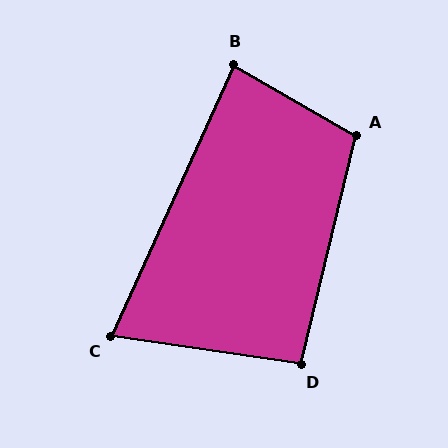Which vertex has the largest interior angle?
A, at approximately 106 degrees.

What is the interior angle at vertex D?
Approximately 96 degrees (obtuse).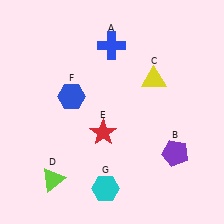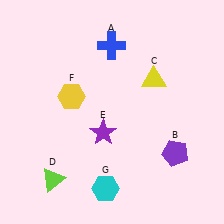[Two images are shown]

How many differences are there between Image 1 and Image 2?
There are 2 differences between the two images.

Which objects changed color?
E changed from red to purple. F changed from blue to yellow.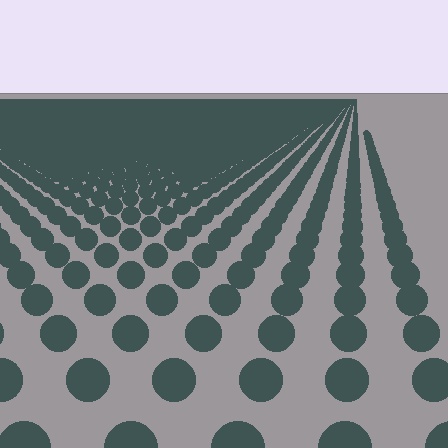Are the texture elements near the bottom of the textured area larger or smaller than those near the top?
Larger. Near the bottom, elements are closer to the viewer and appear at a bigger on-screen size.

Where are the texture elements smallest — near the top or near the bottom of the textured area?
Near the top.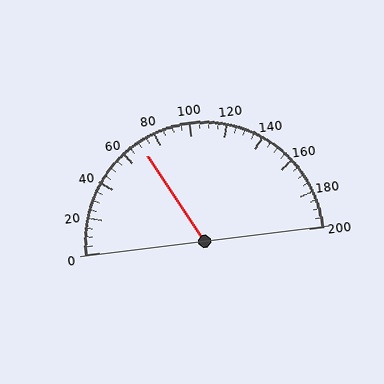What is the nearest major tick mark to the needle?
The nearest major tick mark is 80.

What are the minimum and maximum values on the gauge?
The gauge ranges from 0 to 200.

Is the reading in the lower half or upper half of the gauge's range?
The reading is in the lower half of the range (0 to 200).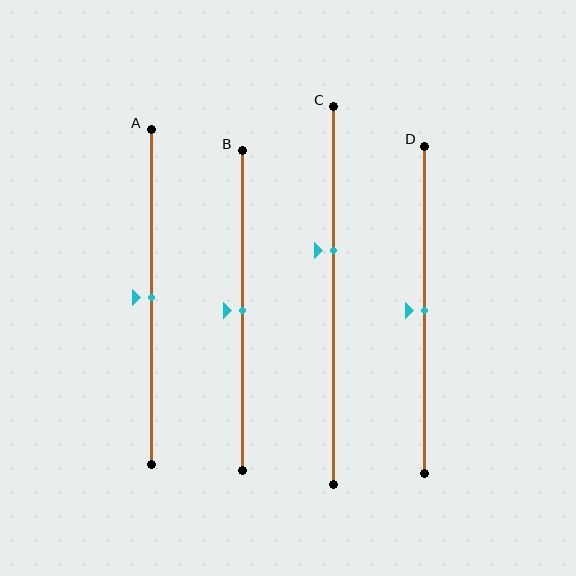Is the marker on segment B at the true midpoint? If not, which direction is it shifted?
Yes, the marker on segment B is at the true midpoint.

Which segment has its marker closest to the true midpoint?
Segment A has its marker closest to the true midpoint.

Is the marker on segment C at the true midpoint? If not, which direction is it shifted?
No, the marker on segment C is shifted upward by about 12% of the segment length.